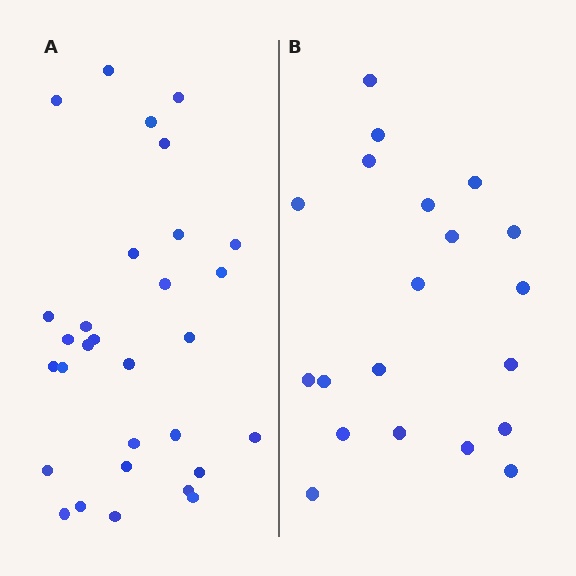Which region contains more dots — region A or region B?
Region A (the left region) has more dots.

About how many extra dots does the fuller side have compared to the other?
Region A has roughly 10 or so more dots than region B.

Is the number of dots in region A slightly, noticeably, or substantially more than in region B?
Region A has substantially more. The ratio is roughly 1.5 to 1.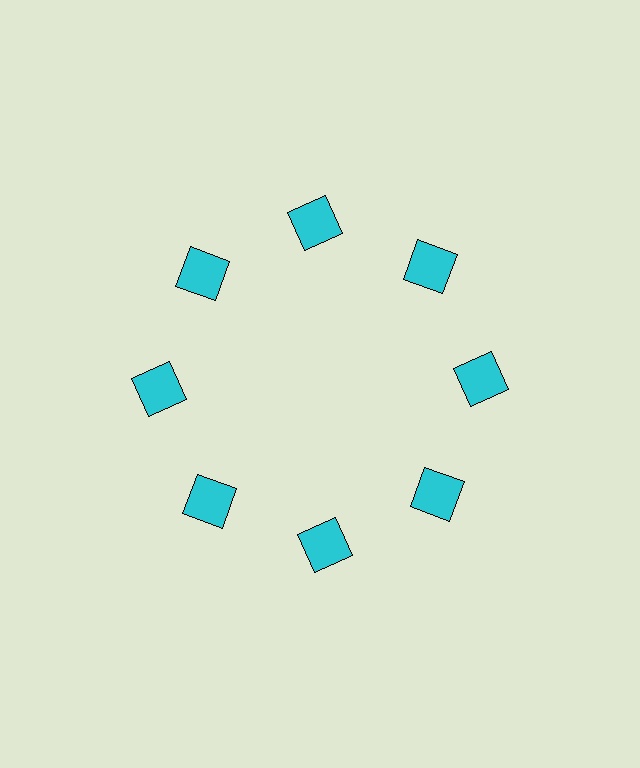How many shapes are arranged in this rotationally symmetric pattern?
There are 8 shapes, arranged in 8 groups of 1.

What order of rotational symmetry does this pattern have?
This pattern has 8-fold rotational symmetry.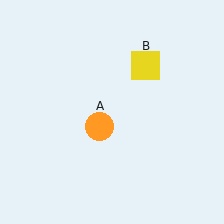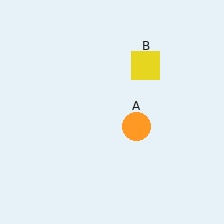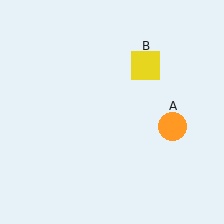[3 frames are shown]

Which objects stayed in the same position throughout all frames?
Yellow square (object B) remained stationary.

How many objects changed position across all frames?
1 object changed position: orange circle (object A).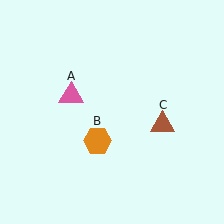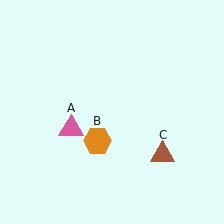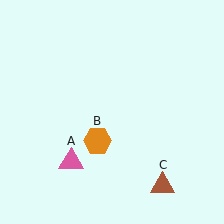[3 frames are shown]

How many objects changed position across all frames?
2 objects changed position: pink triangle (object A), brown triangle (object C).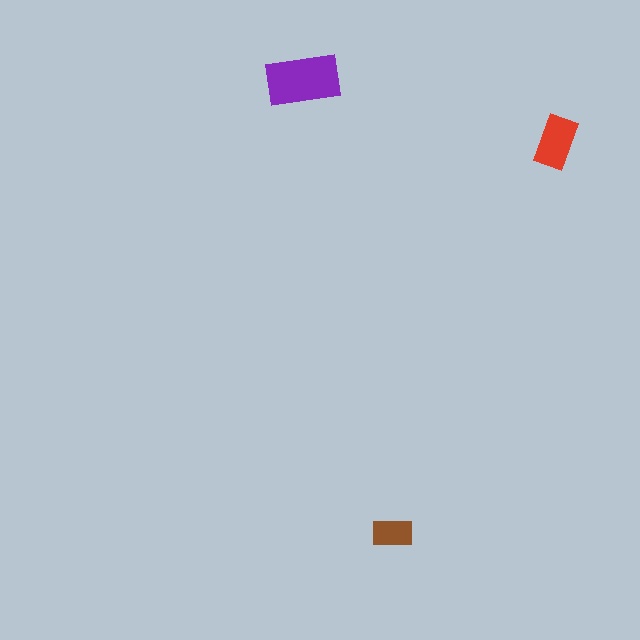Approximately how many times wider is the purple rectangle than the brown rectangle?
About 2 times wider.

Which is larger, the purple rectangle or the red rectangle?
The purple one.